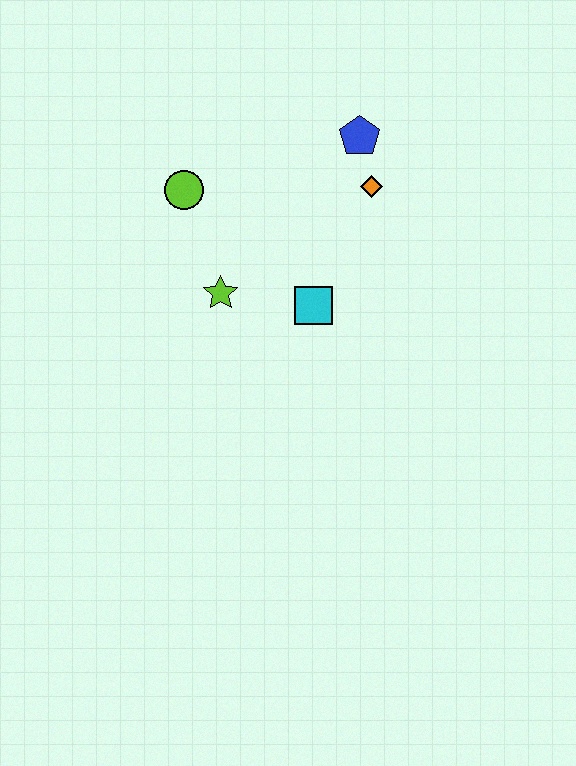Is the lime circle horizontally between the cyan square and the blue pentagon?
No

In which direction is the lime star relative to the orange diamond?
The lime star is to the left of the orange diamond.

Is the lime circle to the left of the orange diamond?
Yes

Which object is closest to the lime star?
The cyan square is closest to the lime star.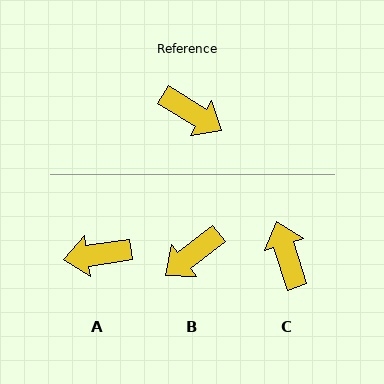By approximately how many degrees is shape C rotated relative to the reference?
Approximately 139 degrees counter-clockwise.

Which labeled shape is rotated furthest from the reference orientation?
A, about 140 degrees away.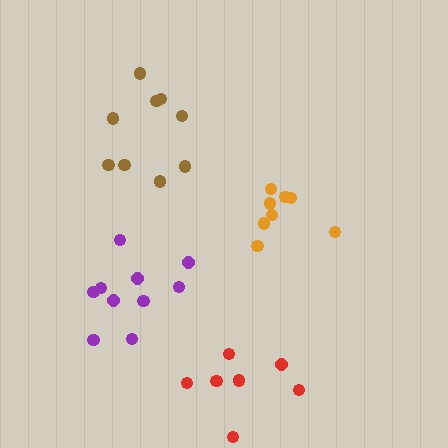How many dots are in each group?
Group 1: 10 dots, Group 2: 7 dots, Group 3: 9 dots, Group 4: 8 dots (34 total).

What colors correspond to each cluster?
The clusters are colored: purple, red, brown, orange.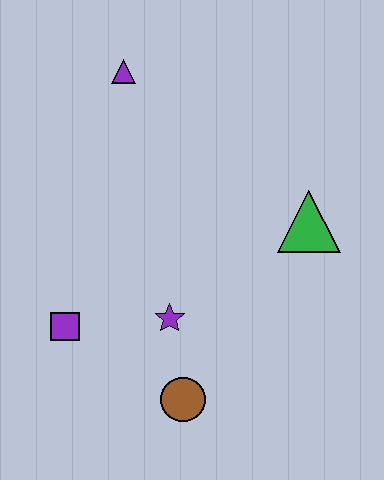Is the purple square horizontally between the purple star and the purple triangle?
No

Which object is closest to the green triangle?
The purple star is closest to the green triangle.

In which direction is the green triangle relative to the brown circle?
The green triangle is above the brown circle.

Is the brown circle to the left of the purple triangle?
No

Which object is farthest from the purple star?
The purple triangle is farthest from the purple star.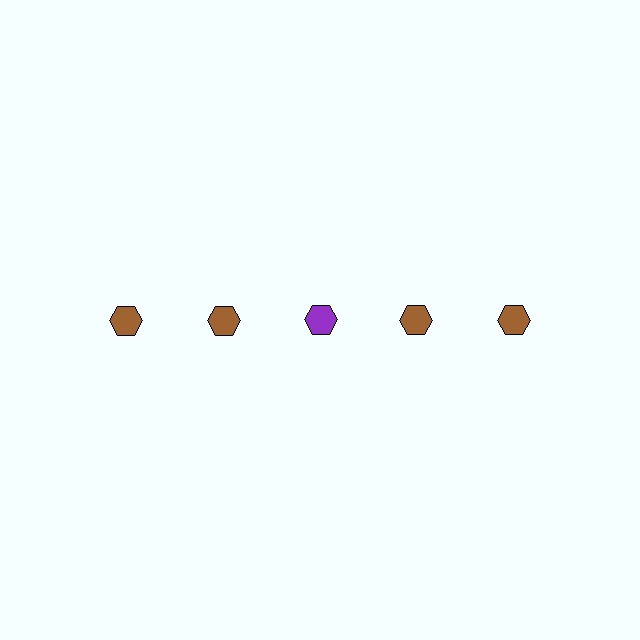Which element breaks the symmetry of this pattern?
The purple hexagon in the top row, center column breaks the symmetry. All other shapes are brown hexagons.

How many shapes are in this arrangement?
There are 5 shapes arranged in a grid pattern.